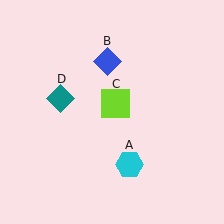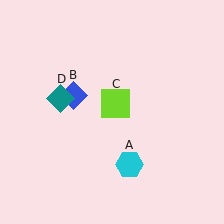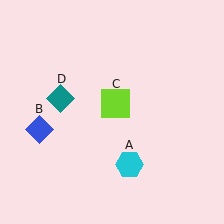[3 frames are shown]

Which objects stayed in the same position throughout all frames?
Cyan hexagon (object A) and lime square (object C) and teal diamond (object D) remained stationary.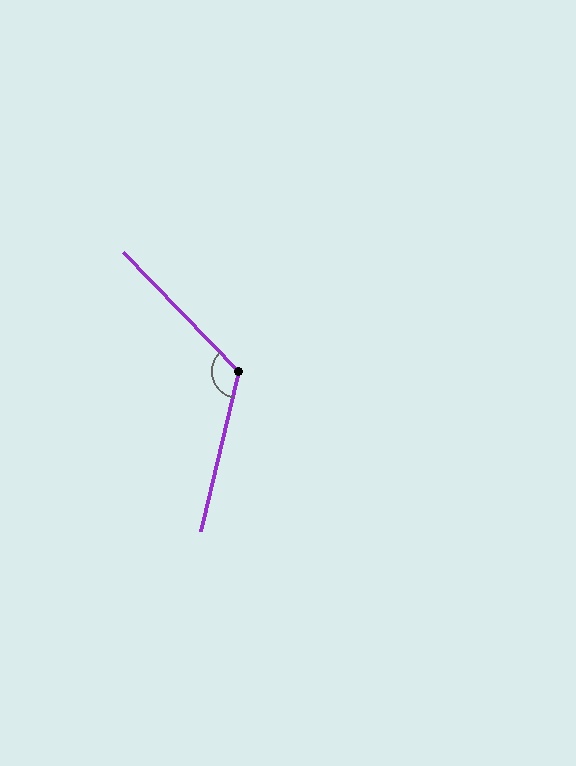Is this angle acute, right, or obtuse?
It is obtuse.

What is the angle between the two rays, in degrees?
Approximately 123 degrees.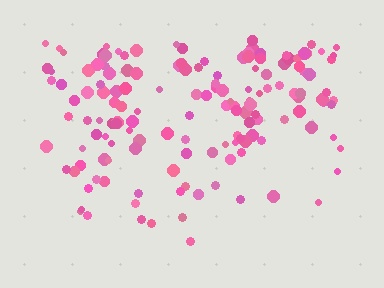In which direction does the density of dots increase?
From bottom to top, with the top side densest.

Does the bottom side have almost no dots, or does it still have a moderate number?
Still a moderate number, just noticeably fewer than the top.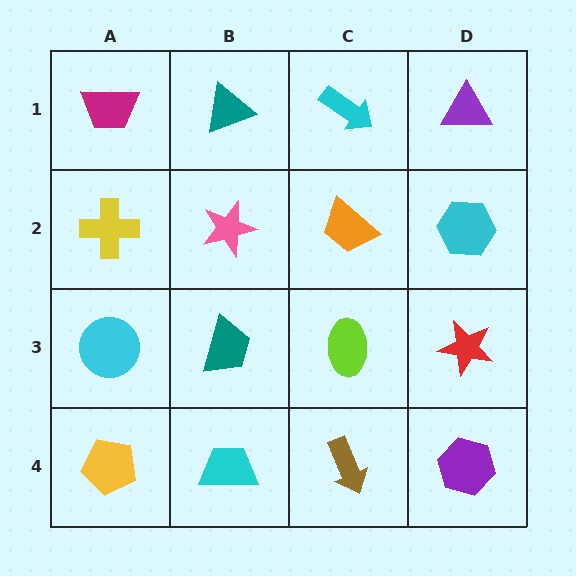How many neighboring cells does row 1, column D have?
2.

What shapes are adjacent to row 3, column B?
A pink star (row 2, column B), a cyan trapezoid (row 4, column B), a cyan circle (row 3, column A), a lime ellipse (row 3, column C).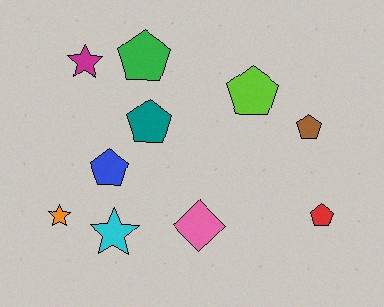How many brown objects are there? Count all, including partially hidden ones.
There is 1 brown object.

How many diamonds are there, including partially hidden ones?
There is 1 diamond.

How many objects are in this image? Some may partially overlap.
There are 10 objects.